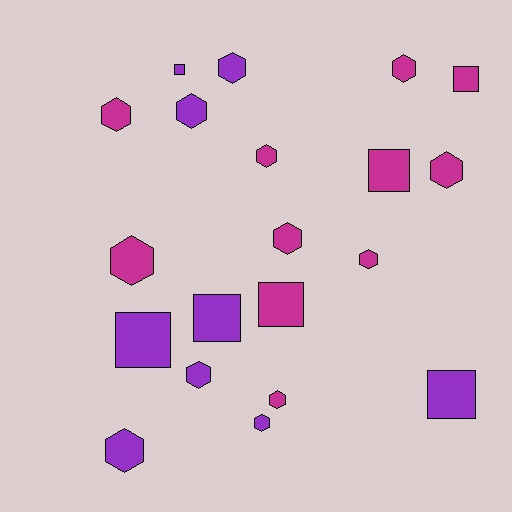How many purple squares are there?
There are 4 purple squares.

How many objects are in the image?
There are 20 objects.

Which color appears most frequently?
Magenta, with 11 objects.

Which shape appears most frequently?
Hexagon, with 13 objects.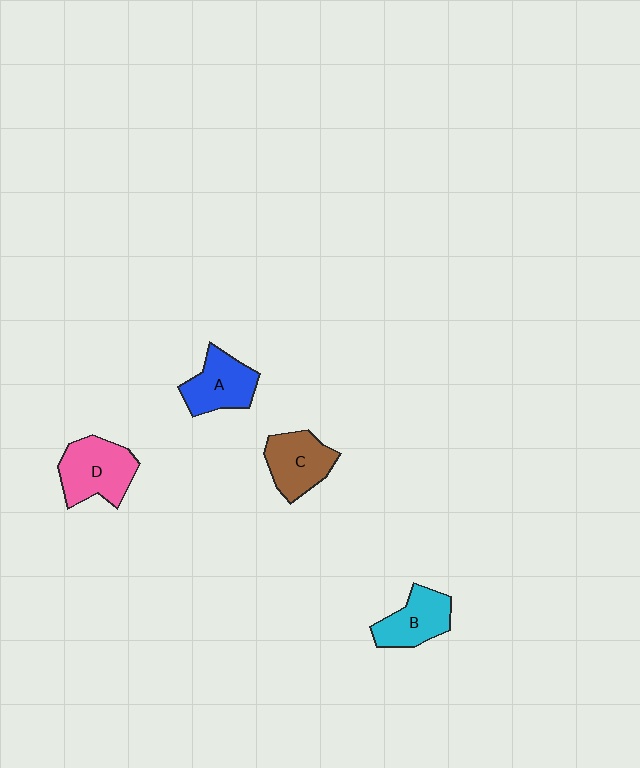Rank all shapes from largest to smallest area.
From largest to smallest: D (pink), C (brown), A (blue), B (cyan).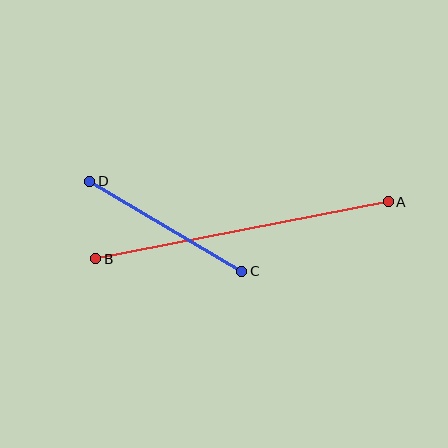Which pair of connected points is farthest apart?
Points A and B are farthest apart.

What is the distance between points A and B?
The distance is approximately 298 pixels.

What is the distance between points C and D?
The distance is approximately 176 pixels.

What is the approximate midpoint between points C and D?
The midpoint is at approximately (166, 226) pixels.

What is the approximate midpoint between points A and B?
The midpoint is at approximately (242, 230) pixels.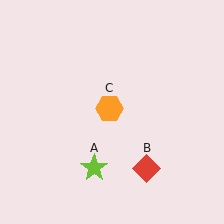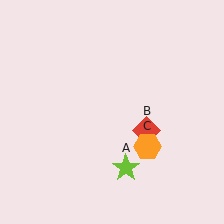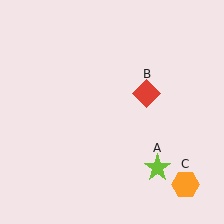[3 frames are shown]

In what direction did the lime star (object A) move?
The lime star (object A) moved right.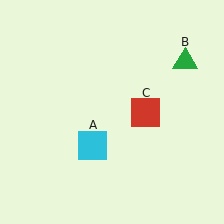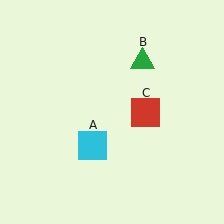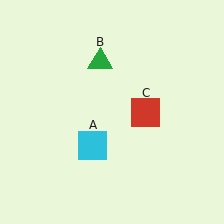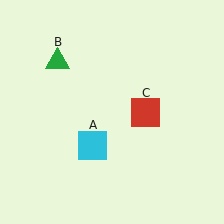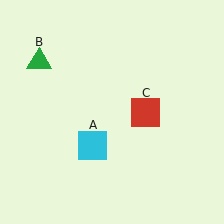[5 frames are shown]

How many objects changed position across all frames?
1 object changed position: green triangle (object B).